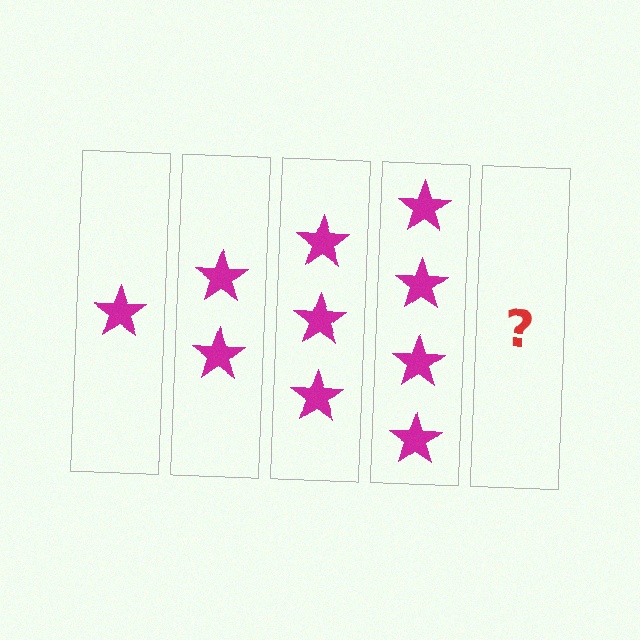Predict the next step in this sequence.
The next step is 5 stars.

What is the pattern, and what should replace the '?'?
The pattern is that each step adds one more star. The '?' should be 5 stars.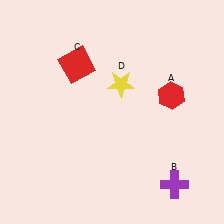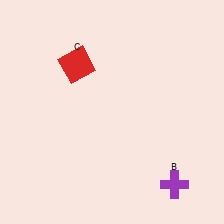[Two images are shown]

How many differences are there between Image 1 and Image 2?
There are 2 differences between the two images.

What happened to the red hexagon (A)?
The red hexagon (A) was removed in Image 2. It was in the top-right area of Image 1.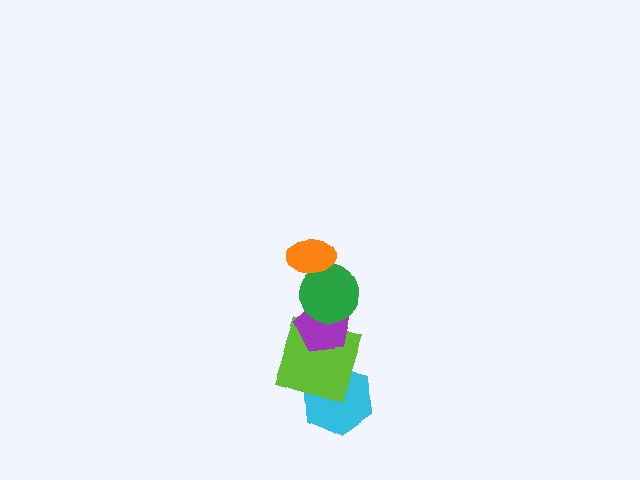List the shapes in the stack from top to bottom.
From top to bottom: the orange ellipse, the green circle, the purple pentagon, the lime square, the cyan hexagon.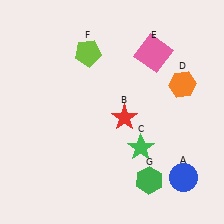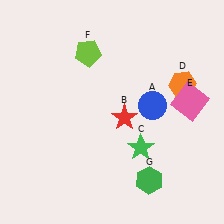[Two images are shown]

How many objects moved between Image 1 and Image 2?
2 objects moved between the two images.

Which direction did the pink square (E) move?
The pink square (E) moved down.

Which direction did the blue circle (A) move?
The blue circle (A) moved up.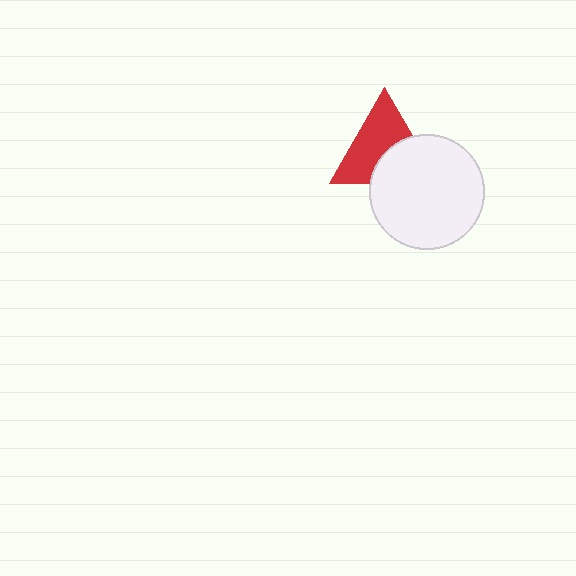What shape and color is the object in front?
The object in front is a white circle.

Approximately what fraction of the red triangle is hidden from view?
Roughly 39% of the red triangle is hidden behind the white circle.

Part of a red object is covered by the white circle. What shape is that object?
It is a triangle.